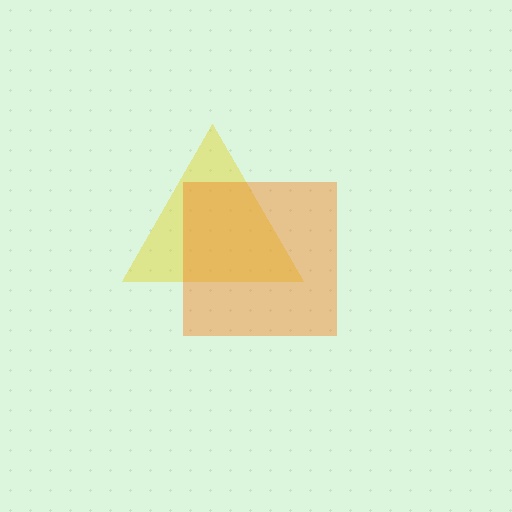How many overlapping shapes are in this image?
There are 2 overlapping shapes in the image.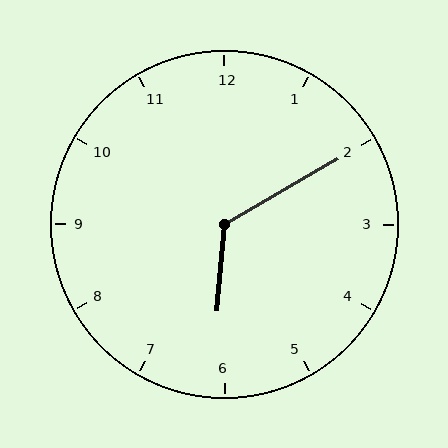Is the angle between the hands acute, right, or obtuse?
It is obtuse.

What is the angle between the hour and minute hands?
Approximately 125 degrees.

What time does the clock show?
6:10.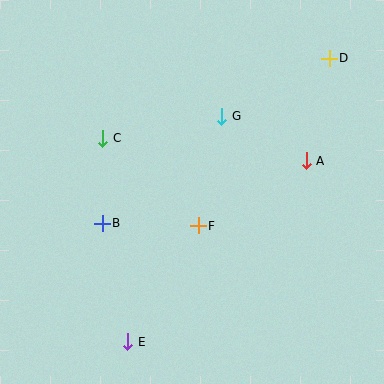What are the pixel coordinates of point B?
Point B is at (102, 223).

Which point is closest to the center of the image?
Point F at (198, 226) is closest to the center.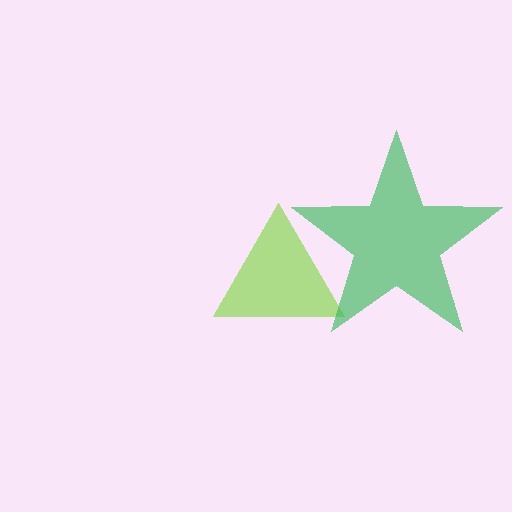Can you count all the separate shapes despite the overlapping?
Yes, there are 2 separate shapes.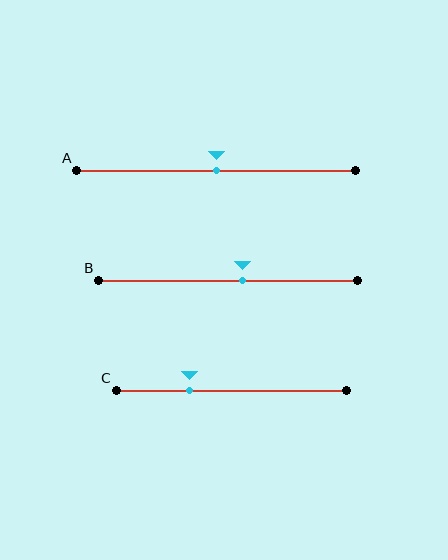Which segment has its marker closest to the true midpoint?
Segment A has its marker closest to the true midpoint.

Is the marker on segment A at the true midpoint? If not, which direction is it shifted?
Yes, the marker on segment A is at the true midpoint.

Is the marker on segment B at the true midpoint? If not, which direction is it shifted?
No, the marker on segment B is shifted to the right by about 5% of the segment length.